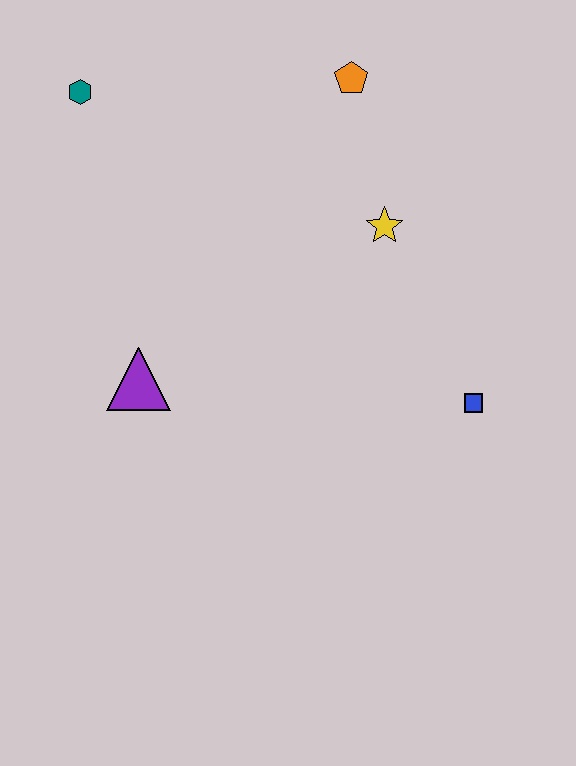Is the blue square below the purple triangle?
Yes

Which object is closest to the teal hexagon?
The orange pentagon is closest to the teal hexagon.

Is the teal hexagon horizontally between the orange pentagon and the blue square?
No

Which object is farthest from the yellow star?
The teal hexagon is farthest from the yellow star.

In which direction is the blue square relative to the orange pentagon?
The blue square is below the orange pentagon.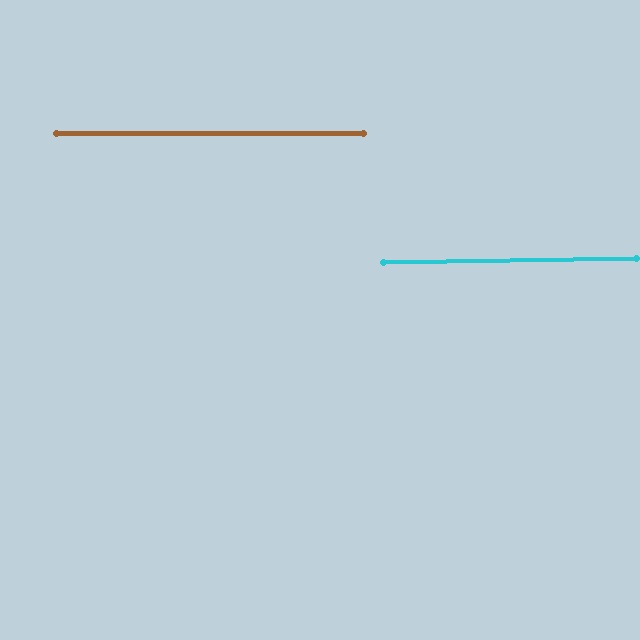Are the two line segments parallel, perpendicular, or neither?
Parallel — their directions differ by only 0.9°.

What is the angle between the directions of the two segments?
Approximately 1 degree.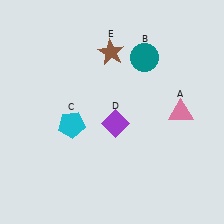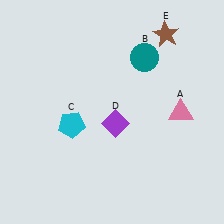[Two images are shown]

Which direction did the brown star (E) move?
The brown star (E) moved right.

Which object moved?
The brown star (E) moved right.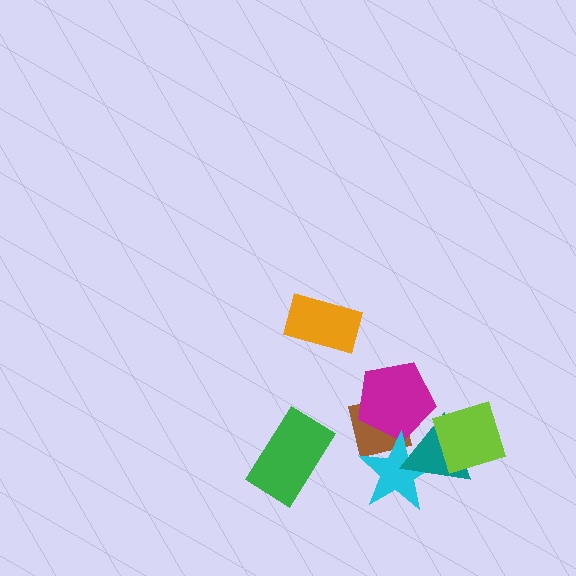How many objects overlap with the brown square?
2 objects overlap with the brown square.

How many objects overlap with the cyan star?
3 objects overlap with the cyan star.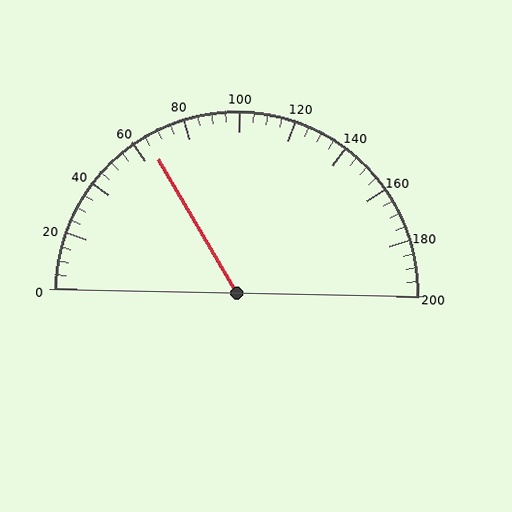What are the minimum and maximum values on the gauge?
The gauge ranges from 0 to 200.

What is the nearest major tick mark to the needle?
The nearest major tick mark is 60.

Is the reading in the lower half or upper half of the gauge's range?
The reading is in the lower half of the range (0 to 200).